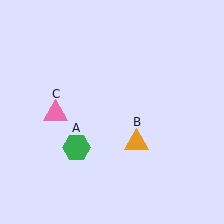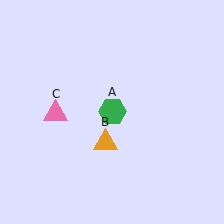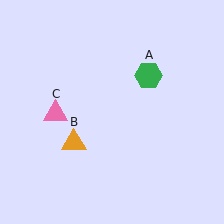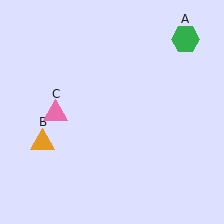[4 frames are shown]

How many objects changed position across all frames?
2 objects changed position: green hexagon (object A), orange triangle (object B).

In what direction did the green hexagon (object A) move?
The green hexagon (object A) moved up and to the right.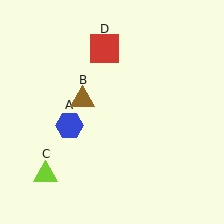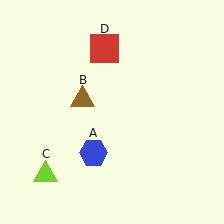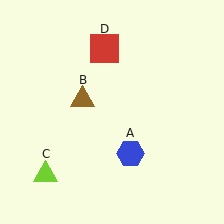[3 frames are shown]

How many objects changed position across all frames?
1 object changed position: blue hexagon (object A).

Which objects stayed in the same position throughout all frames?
Brown triangle (object B) and lime triangle (object C) and red square (object D) remained stationary.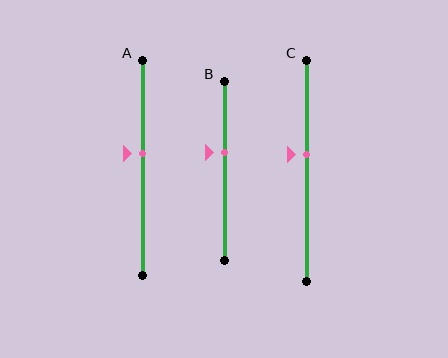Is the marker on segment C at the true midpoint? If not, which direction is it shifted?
No, the marker on segment C is shifted upward by about 7% of the segment length.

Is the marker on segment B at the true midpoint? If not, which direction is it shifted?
No, the marker on segment B is shifted upward by about 10% of the segment length.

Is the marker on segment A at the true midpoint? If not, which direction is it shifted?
No, the marker on segment A is shifted upward by about 7% of the segment length.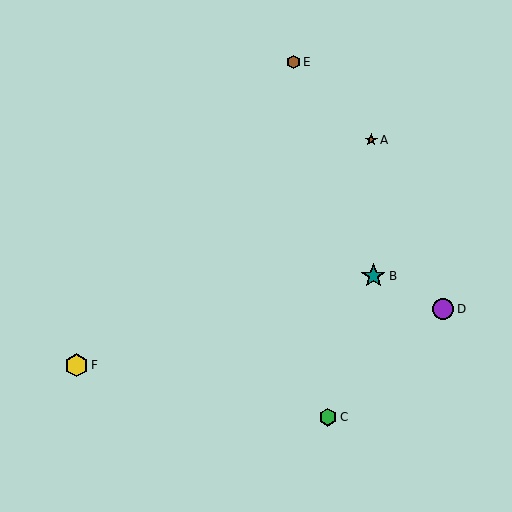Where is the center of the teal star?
The center of the teal star is at (373, 276).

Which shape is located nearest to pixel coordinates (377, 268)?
The teal star (labeled B) at (373, 276) is nearest to that location.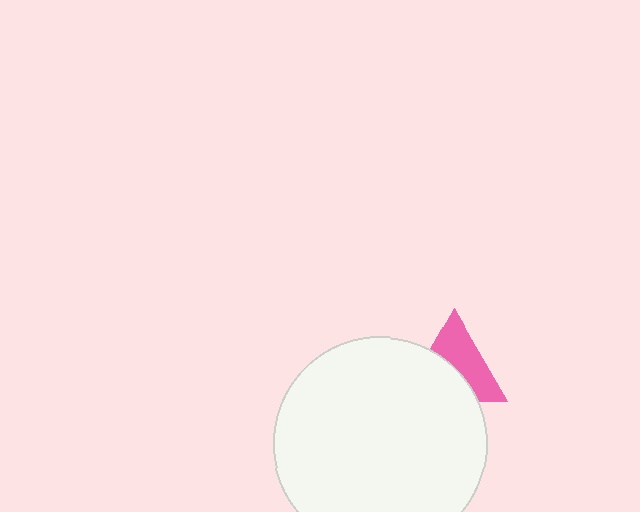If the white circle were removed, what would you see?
You would see the complete pink triangle.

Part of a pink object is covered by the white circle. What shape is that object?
It is a triangle.